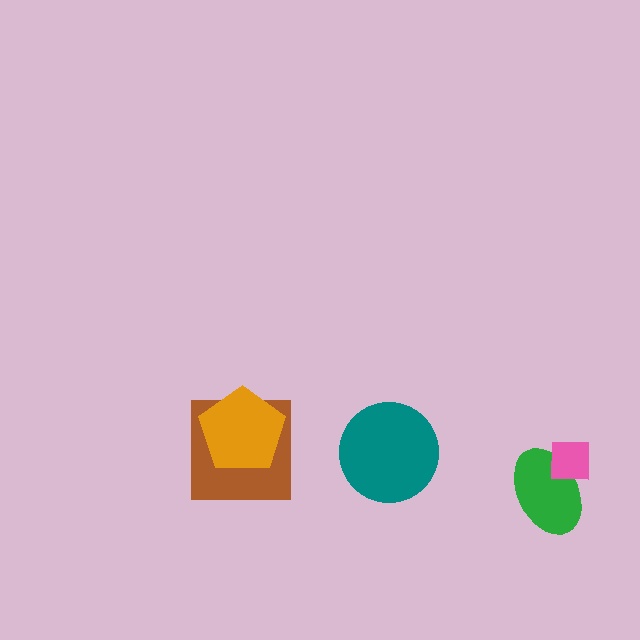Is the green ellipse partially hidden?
Yes, it is partially covered by another shape.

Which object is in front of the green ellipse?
The pink square is in front of the green ellipse.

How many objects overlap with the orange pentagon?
1 object overlaps with the orange pentagon.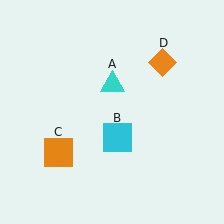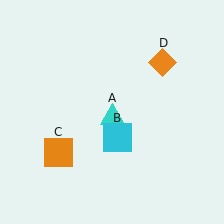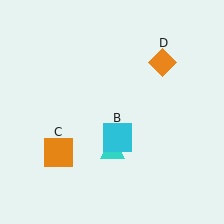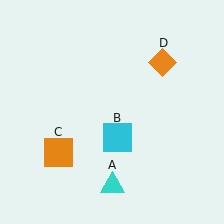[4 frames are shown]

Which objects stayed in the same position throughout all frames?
Cyan square (object B) and orange square (object C) and orange diamond (object D) remained stationary.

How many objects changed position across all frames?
1 object changed position: cyan triangle (object A).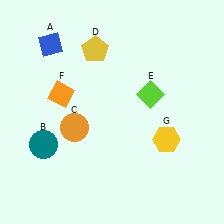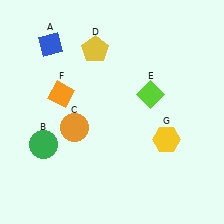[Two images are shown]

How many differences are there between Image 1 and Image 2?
There is 1 difference between the two images.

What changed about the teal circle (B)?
In Image 1, B is teal. In Image 2, it changed to green.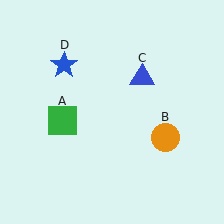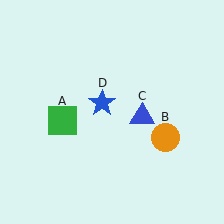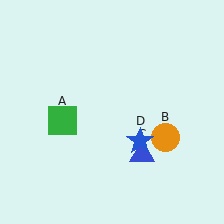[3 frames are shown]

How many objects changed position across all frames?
2 objects changed position: blue triangle (object C), blue star (object D).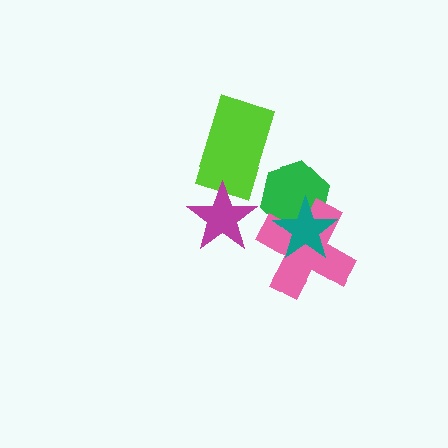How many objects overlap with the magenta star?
1 object overlaps with the magenta star.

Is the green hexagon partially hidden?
Yes, it is partially covered by another shape.